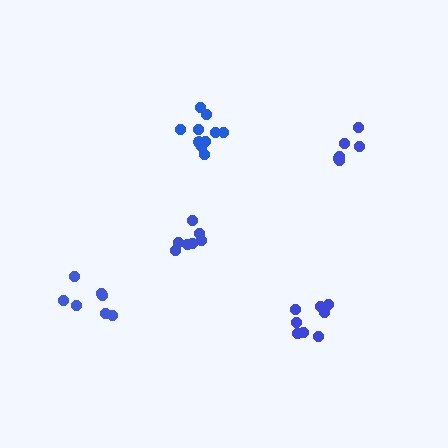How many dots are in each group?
Group 1: 7 dots, Group 2: 8 dots, Group 3: 7 dots, Group 4: 6 dots, Group 5: 10 dots (38 total).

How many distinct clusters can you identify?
There are 5 distinct clusters.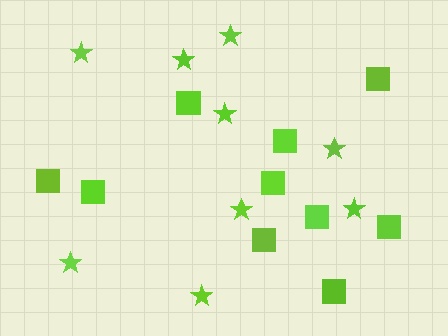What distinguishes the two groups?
There are 2 groups: one group of squares (10) and one group of stars (9).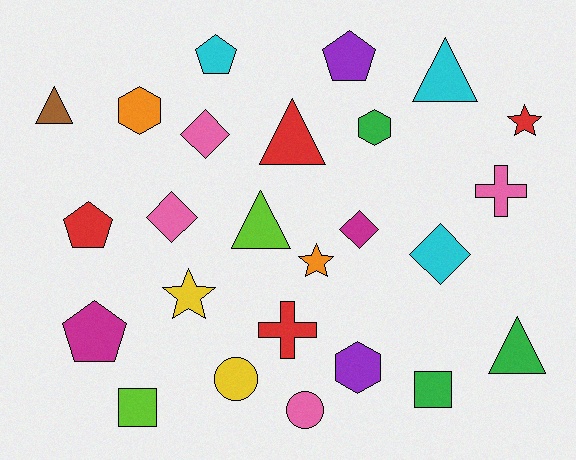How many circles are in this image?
There are 2 circles.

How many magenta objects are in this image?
There are 2 magenta objects.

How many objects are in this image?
There are 25 objects.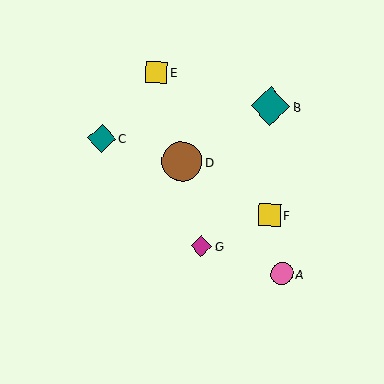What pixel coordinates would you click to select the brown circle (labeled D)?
Click at (182, 162) to select the brown circle D.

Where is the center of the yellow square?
The center of the yellow square is at (156, 72).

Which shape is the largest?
The brown circle (labeled D) is the largest.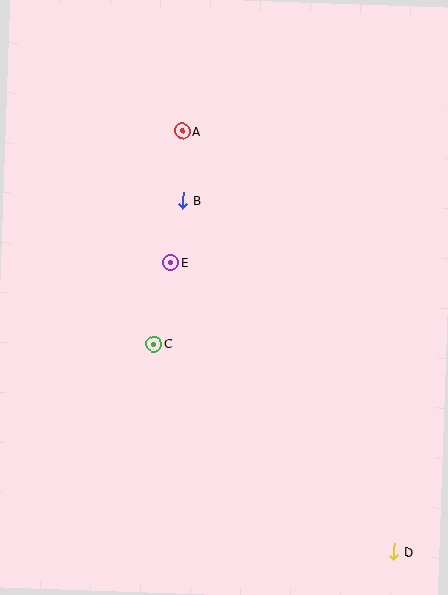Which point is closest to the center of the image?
Point E at (171, 262) is closest to the center.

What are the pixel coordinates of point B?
Point B is at (183, 200).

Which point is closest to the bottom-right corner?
Point D is closest to the bottom-right corner.